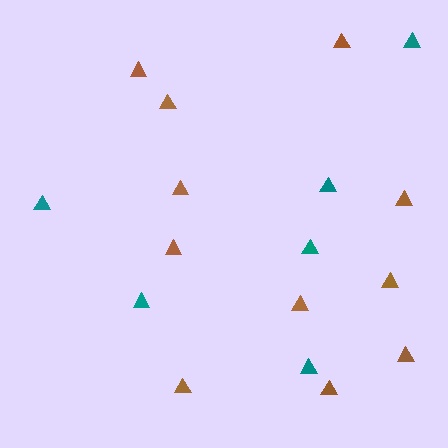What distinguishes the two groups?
There are 2 groups: one group of teal triangles (6) and one group of brown triangles (11).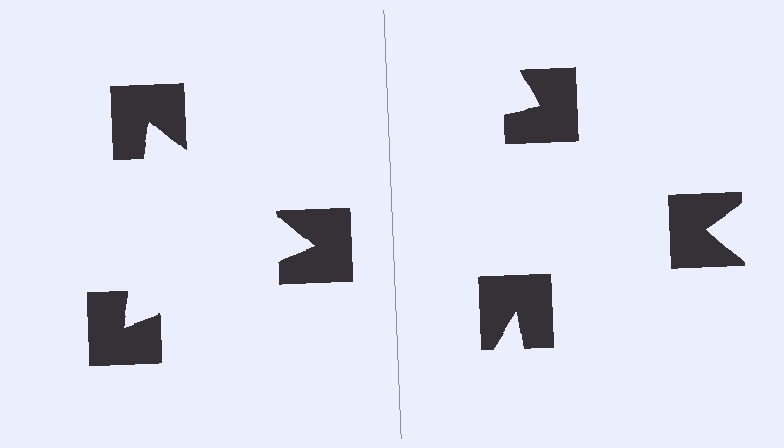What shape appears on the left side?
An illusory triangle.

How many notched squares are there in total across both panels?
6 — 3 on each side.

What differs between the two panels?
The notched squares are positioned identically on both sides; only the wedge orientations differ. On the left they align to a triangle; on the right they are misaligned.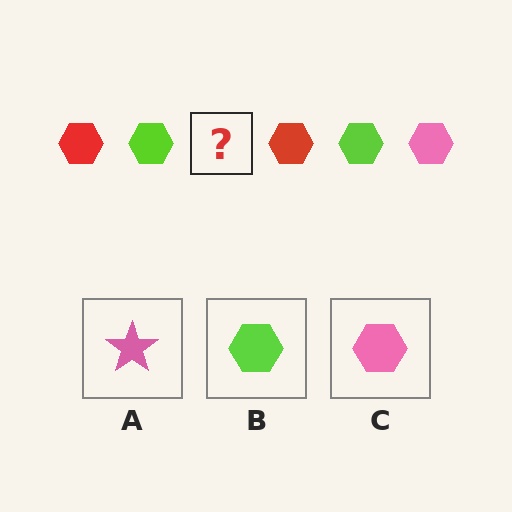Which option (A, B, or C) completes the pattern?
C.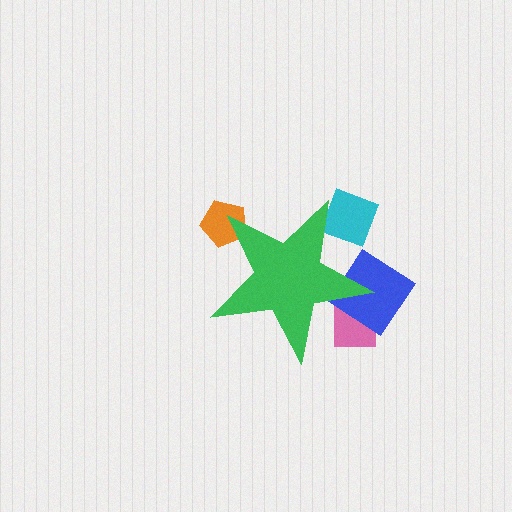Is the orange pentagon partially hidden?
Yes, the orange pentagon is partially hidden behind the green star.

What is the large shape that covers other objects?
A green star.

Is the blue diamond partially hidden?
Yes, the blue diamond is partially hidden behind the green star.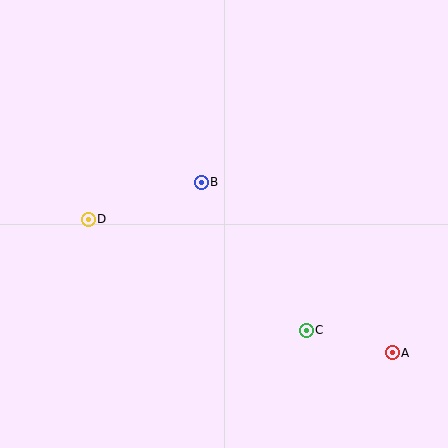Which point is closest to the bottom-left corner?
Point D is closest to the bottom-left corner.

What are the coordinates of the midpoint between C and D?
The midpoint between C and D is at (197, 275).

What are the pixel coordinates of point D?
Point D is at (88, 219).